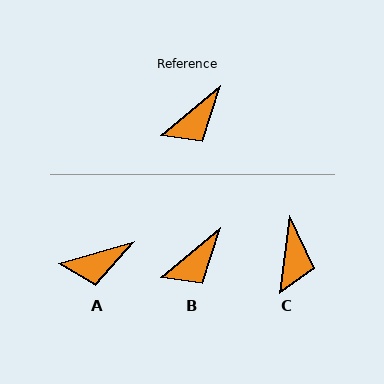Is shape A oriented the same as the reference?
No, it is off by about 23 degrees.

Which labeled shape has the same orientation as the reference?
B.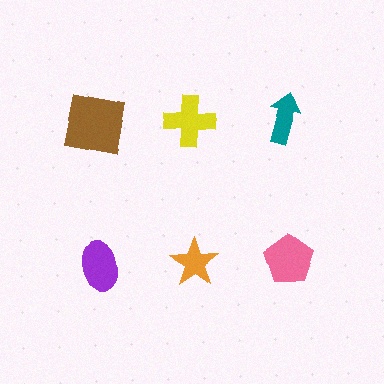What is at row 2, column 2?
An orange star.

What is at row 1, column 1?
A brown square.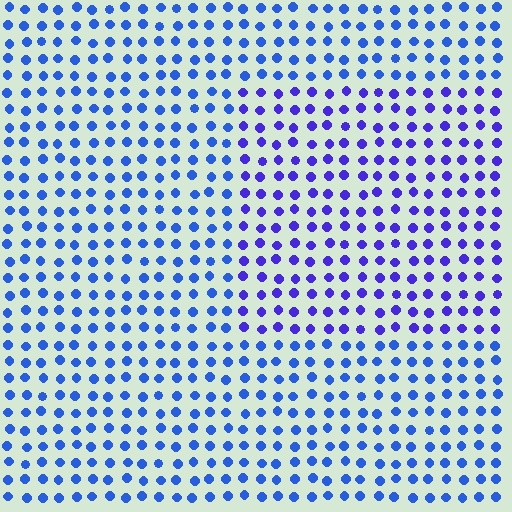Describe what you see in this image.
The image is filled with small blue elements in a uniform arrangement. A rectangle-shaped region is visible where the elements are tinted to a slightly different hue, forming a subtle color boundary.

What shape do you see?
I see a rectangle.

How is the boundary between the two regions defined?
The boundary is defined purely by a slight shift in hue (about 28 degrees). Spacing, size, and orientation are identical on both sides.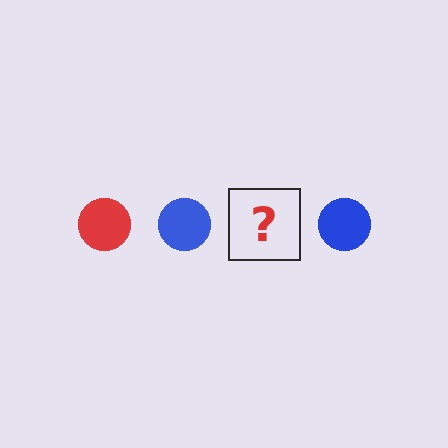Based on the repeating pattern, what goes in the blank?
The blank should be a red circle.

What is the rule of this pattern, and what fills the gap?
The rule is that the pattern cycles through red, blue circles. The gap should be filled with a red circle.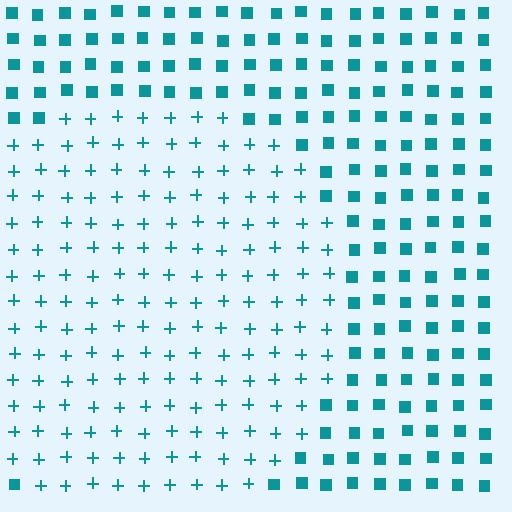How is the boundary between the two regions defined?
The boundary is defined by a change in element shape: plus signs inside vs. squares outside. All elements share the same color and spacing.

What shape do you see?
I see a circle.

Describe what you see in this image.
The image is filled with small teal elements arranged in a uniform grid. A circle-shaped region contains plus signs, while the surrounding area contains squares. The boundary is defined purely by the change in element shape.